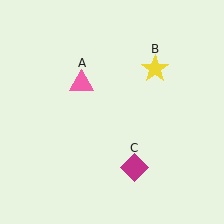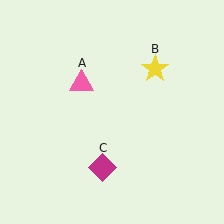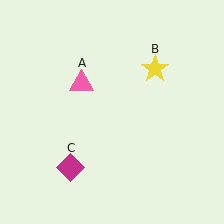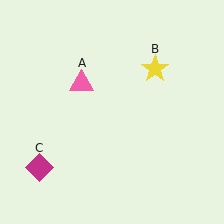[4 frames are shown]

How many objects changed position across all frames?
1 object changed position: magenta diamond (object C).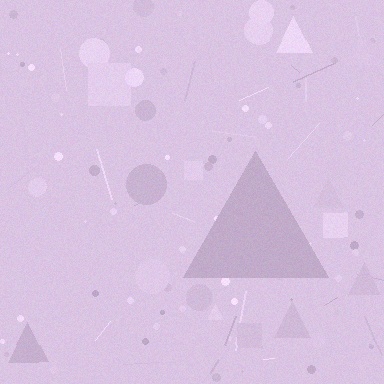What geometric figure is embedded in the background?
A triangle is embedded in the background.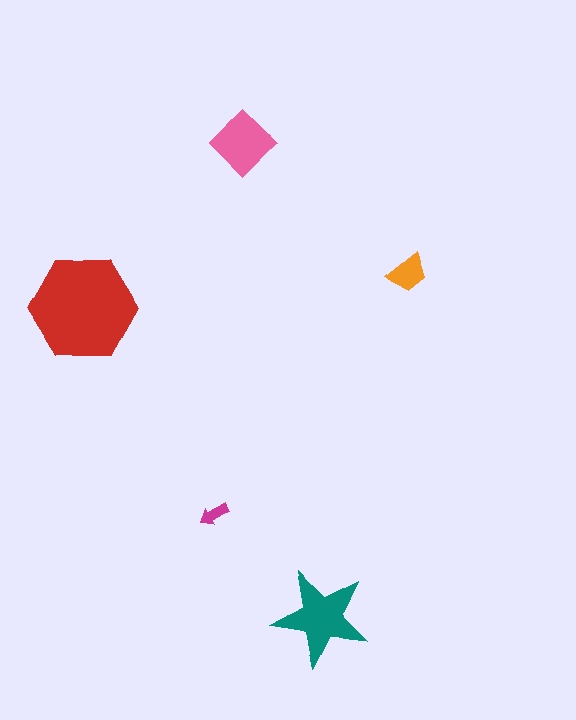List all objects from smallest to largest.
The magenta arrow, the orange trapezoid, the pink diamond, the teal star, the red hexagon.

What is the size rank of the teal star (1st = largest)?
2nd.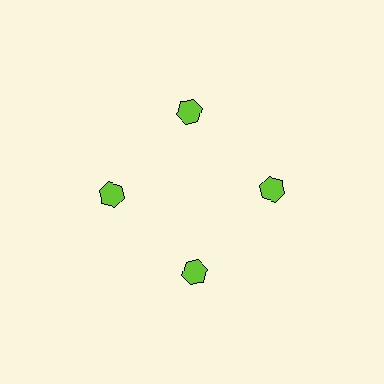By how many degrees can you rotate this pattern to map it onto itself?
The pattern maps onto itself every 90 degrees of rotation.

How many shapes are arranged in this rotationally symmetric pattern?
There are 4 shapes, arranged in 4 groups of 1.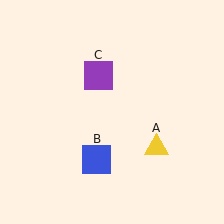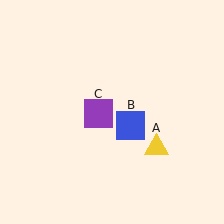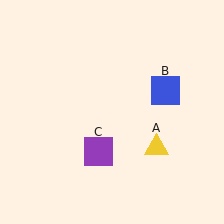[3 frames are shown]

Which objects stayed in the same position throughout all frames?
Yellow triangle (object A) remained stationary.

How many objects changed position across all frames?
2 objects changed position: blue square (object B), purple square (object C).